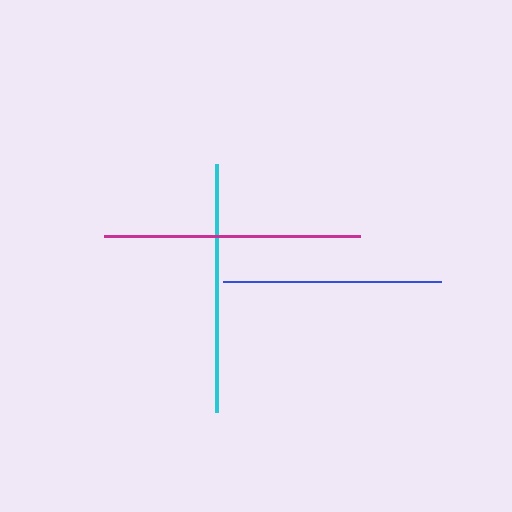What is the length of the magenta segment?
The magenta segment is approximately 256 pixels long.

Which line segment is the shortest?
The blue line is the shortest at approximately 218 pixels.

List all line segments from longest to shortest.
From longest to shortest: magenta, cyan, blue.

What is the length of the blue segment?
The blue segment is approximately 218 pixels long.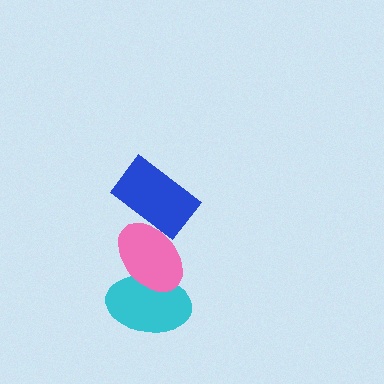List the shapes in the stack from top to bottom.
From top to bottom: the blue rectangle, the pink ellipse, the cyan ellipse.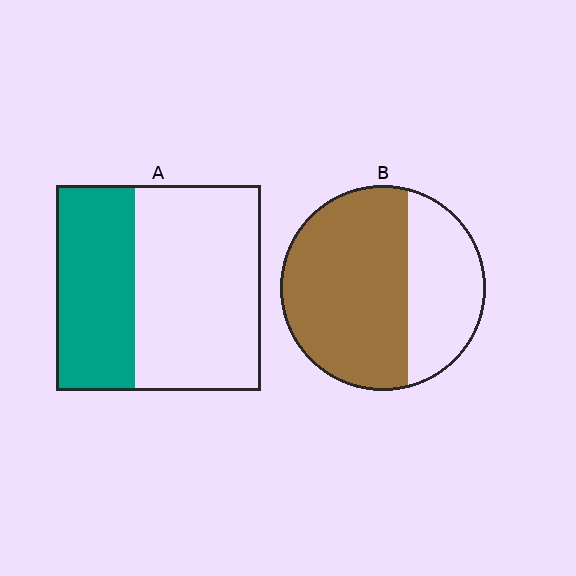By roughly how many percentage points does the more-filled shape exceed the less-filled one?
By roughly 25 percentage points (B over A).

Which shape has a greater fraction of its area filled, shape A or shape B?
Shape B.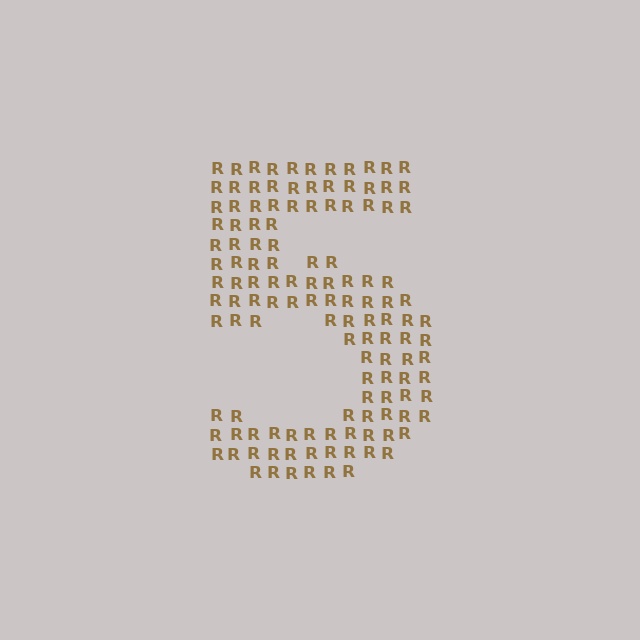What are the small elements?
The small elements are letter R's.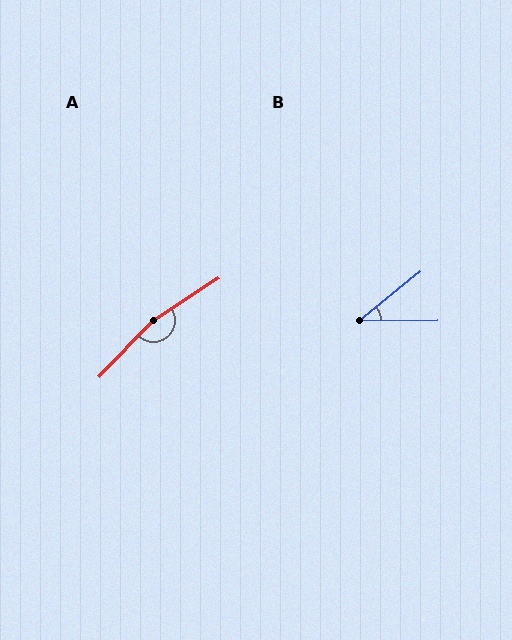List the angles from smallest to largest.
B (39°), A (167°).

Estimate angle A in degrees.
Approximately 167 degrees.